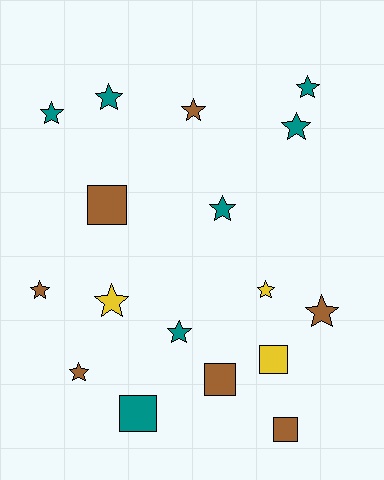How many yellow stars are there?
There are 2 yellow stars.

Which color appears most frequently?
Teal, with 7 objects.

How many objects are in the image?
There are 17 objects.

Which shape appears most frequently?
Star, with 12 objects.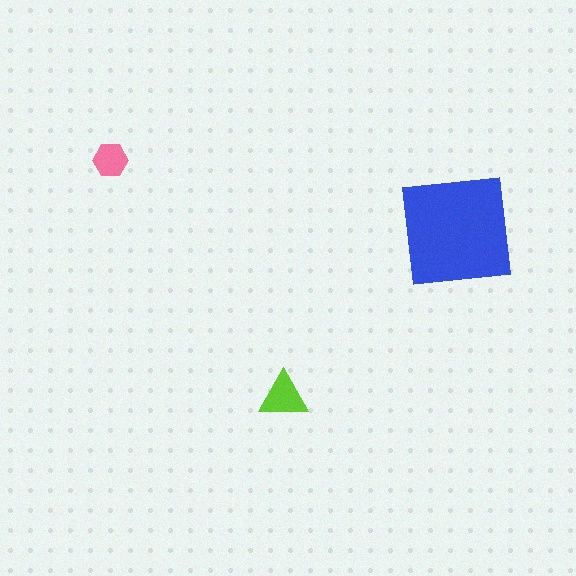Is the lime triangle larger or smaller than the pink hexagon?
Larger.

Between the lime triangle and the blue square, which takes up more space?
The blue square.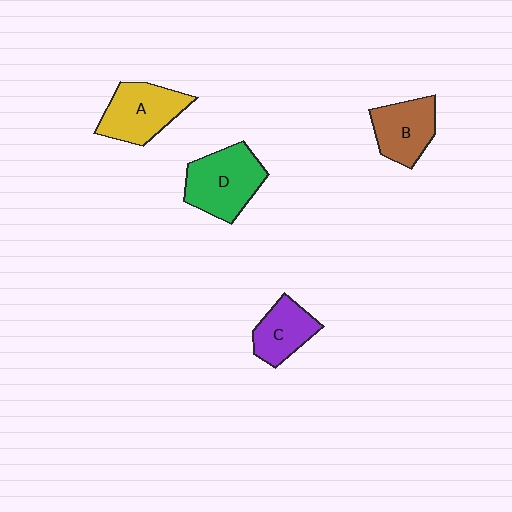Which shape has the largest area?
Shape D (green).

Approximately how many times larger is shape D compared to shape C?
Approximately 1.5 times.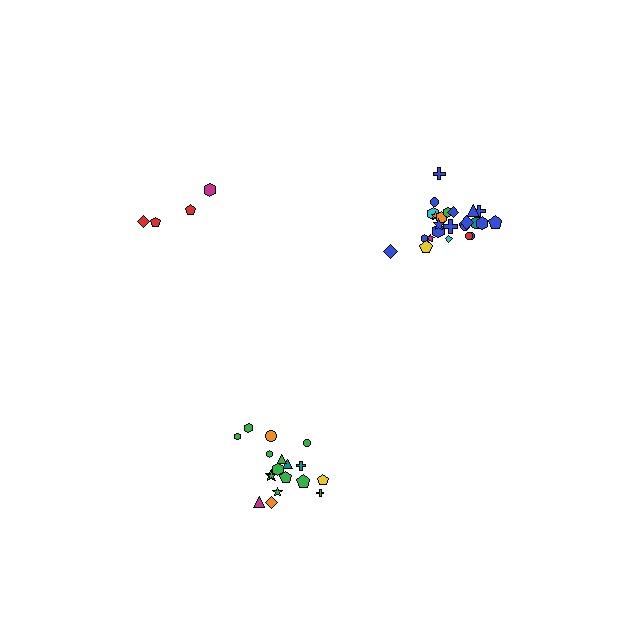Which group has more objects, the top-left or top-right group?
The top-right group.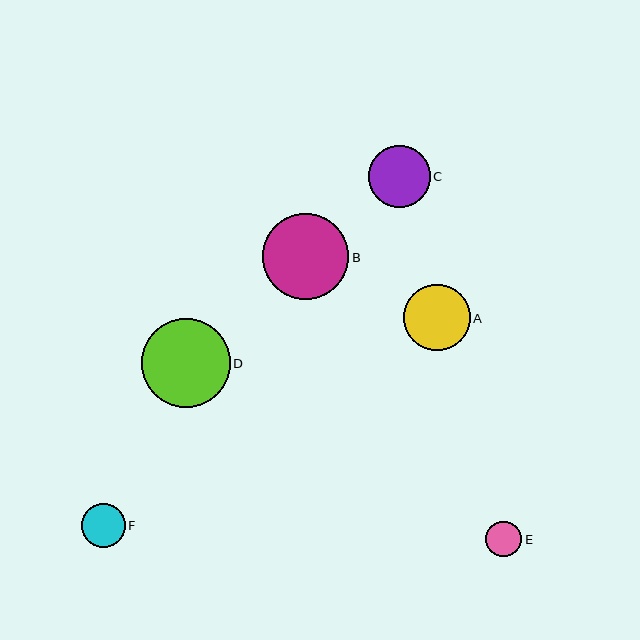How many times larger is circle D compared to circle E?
Circle D is approximately 2.5 times the size of circle E.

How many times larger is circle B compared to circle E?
Circle B is approximately 2.4 times the size of circle E.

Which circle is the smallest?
Circle E is the smallest with a size of approximately 36 pixels.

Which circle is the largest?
Circle D is the largest with a size of approximately 89 pixels.